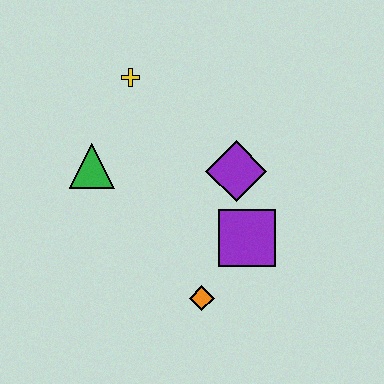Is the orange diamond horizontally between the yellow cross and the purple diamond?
Yes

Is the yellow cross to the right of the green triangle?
Yes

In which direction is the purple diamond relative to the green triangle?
The purple diamond is to the right of the green triangle.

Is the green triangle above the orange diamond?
Yes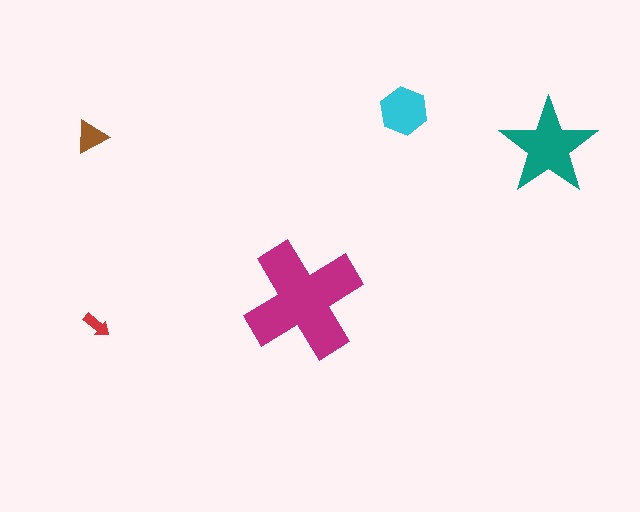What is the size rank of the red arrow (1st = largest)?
5th.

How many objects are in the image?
There are 5 objects in the image.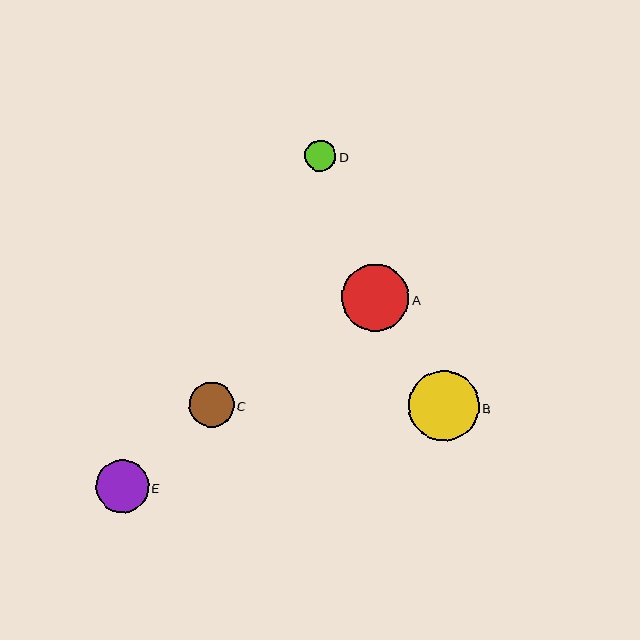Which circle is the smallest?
Circle D is the smallest with a size of approximately 31 pixels.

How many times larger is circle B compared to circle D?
Circle B is approximately 2.3 times the size of circle D.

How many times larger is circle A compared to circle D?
Circle A is approximately 2.2 times the size of circle D.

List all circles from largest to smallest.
From largest to smallest: B, A, E, C, D.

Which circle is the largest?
Circle B is the largest with a size of approximately 70 pixels.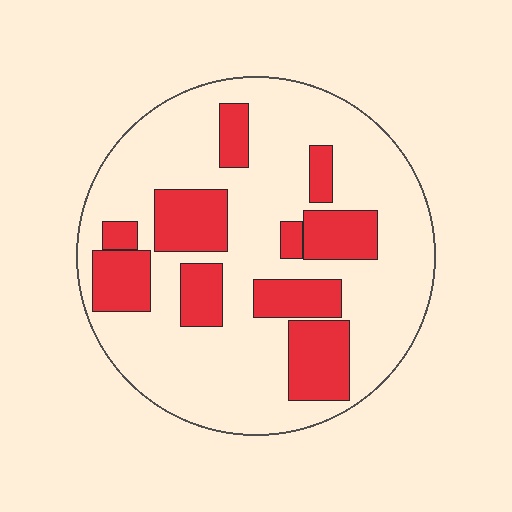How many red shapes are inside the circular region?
10.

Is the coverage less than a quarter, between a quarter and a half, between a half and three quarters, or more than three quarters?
Between a quarter and a half.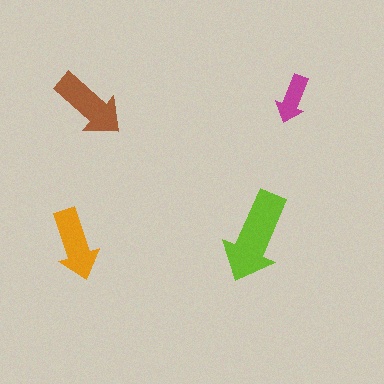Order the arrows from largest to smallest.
the lime one, the brown one, the orange one, the magenta one.